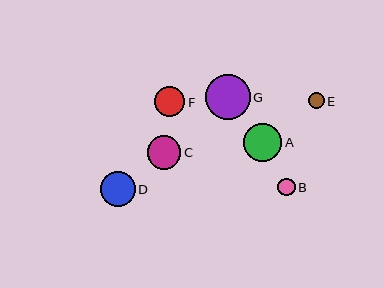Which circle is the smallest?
Circle E is the smallest with a size of approximately 16 pixels.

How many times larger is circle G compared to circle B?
Circle G is approximately 2.5 times the size of circle B.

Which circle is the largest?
Circle G is the largest with a size of approximately 45 pixels.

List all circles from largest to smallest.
From largest to smallest: G, A, D, C, F, B, E.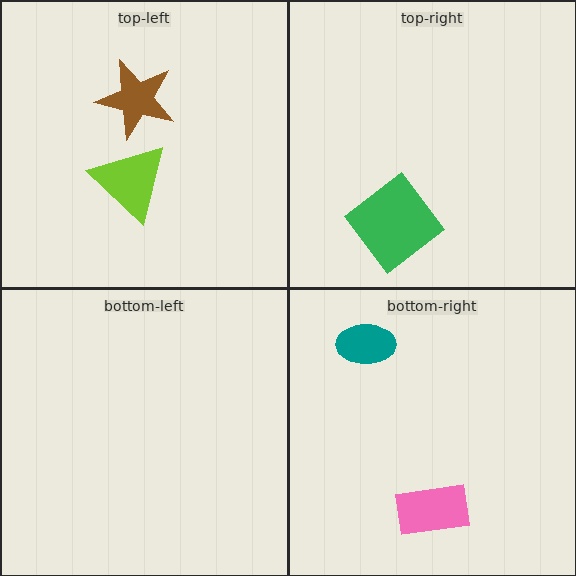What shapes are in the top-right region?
The green diamond.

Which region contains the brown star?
The top-left region.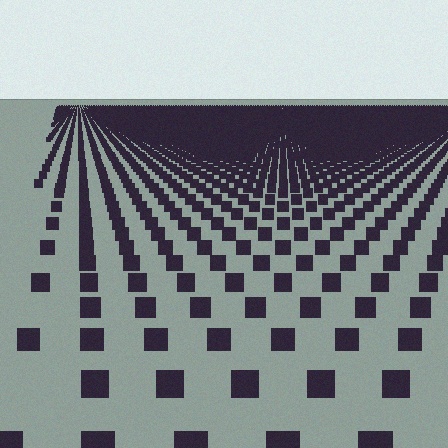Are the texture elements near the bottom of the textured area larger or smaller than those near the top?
Larger. Near the bottom, elements are closer to the viewer and appear at a bigger on-screen size.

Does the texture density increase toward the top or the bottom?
Density increases toward the top.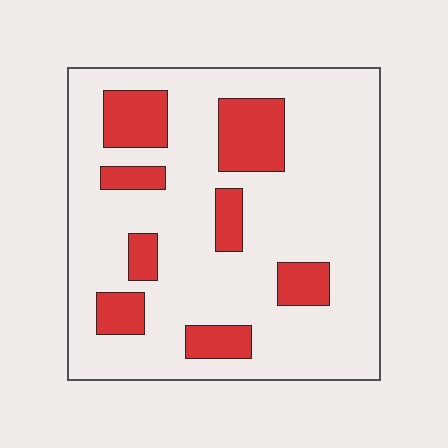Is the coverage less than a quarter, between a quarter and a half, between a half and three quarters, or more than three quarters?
Less than a quarter.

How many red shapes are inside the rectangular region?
8.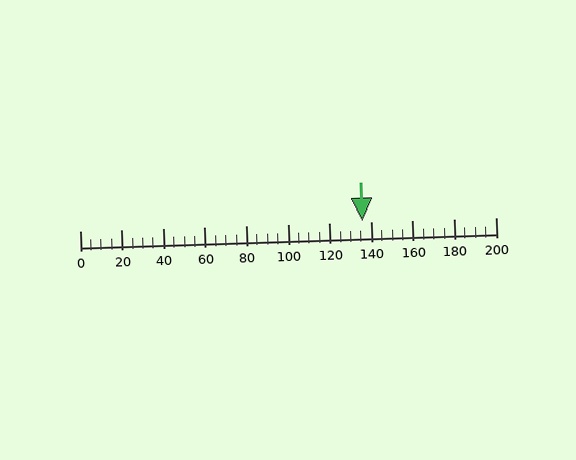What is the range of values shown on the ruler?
The ruler shows values from 0 to 200.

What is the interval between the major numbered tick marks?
The major tick marks are spaced 20 units apart.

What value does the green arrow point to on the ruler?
The green arrow points to approximately 136.